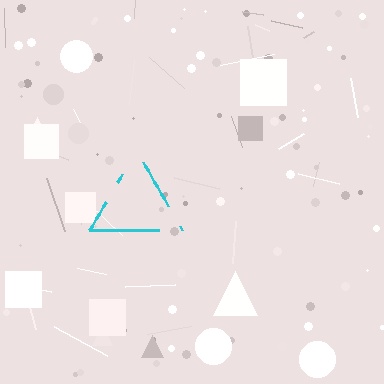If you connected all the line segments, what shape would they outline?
They would outline a triangle.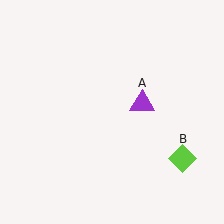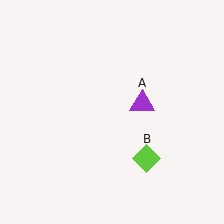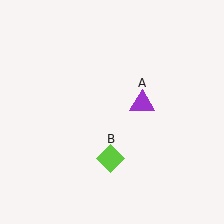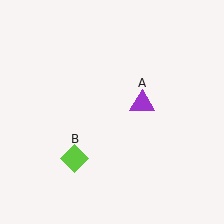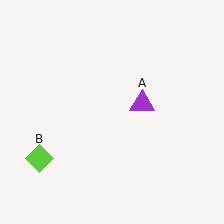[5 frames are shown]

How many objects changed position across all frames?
1 object changed position: lime diamond (object B).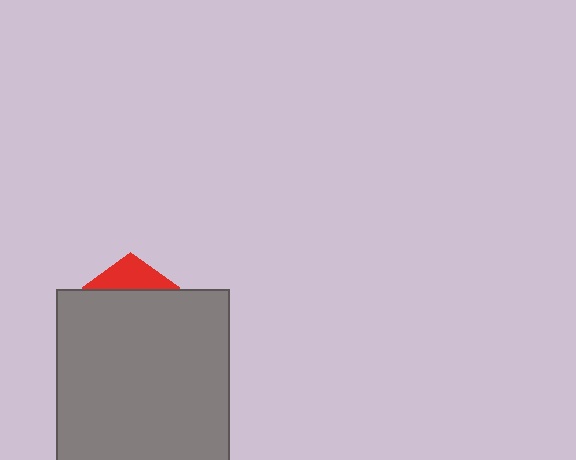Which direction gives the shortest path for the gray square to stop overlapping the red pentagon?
Moving down gives the shortest separation.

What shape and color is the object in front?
The object in front is a gray square.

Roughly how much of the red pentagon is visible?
A small part of it is visible (roughly 31%).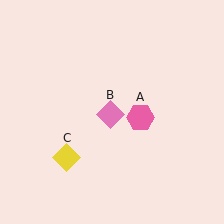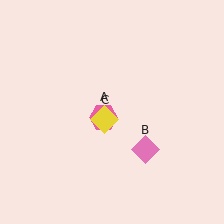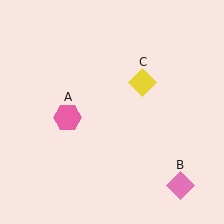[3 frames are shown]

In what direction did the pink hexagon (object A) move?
The pink hexagon (object A) moved left.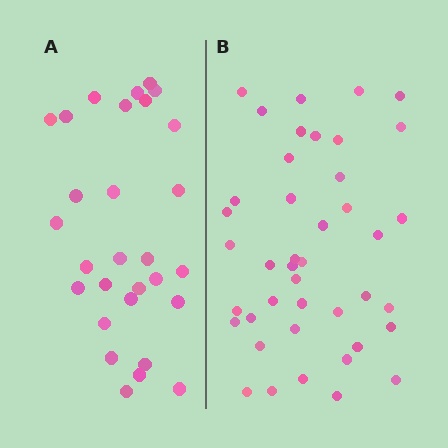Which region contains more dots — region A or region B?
Region B (the right region) has more dots.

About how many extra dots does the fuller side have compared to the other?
Region B has approximately 15 more dots than region A.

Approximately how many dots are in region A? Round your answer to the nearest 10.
About 30 dots. (The exact count is 29, which rounds to 30.)